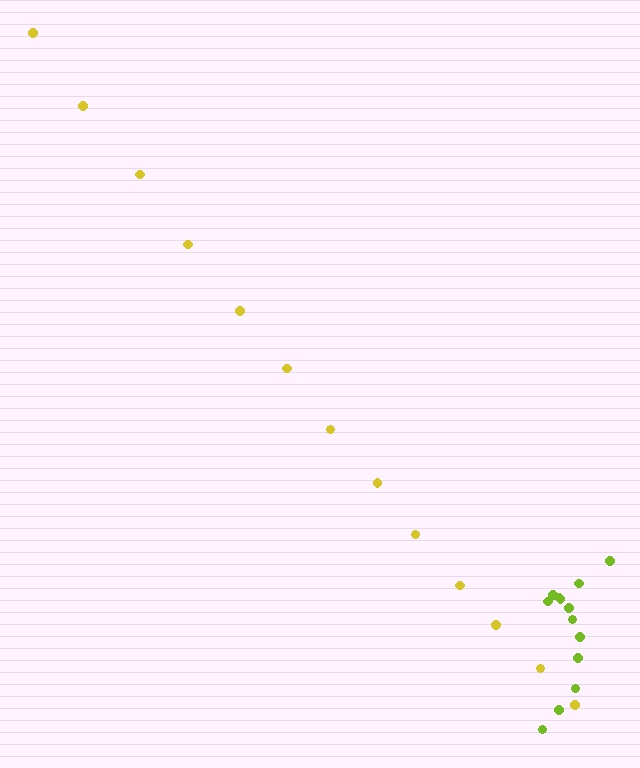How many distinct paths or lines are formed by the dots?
There are 2 distinct paths.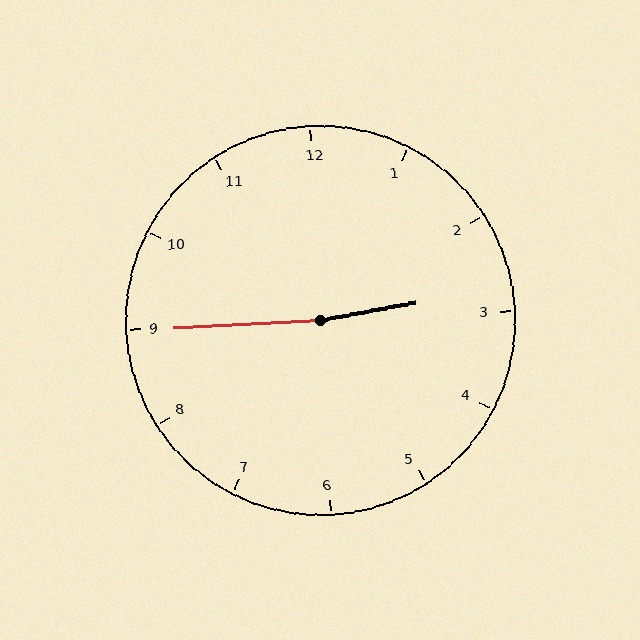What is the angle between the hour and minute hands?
Approximately 172 degrees.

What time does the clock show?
2:45.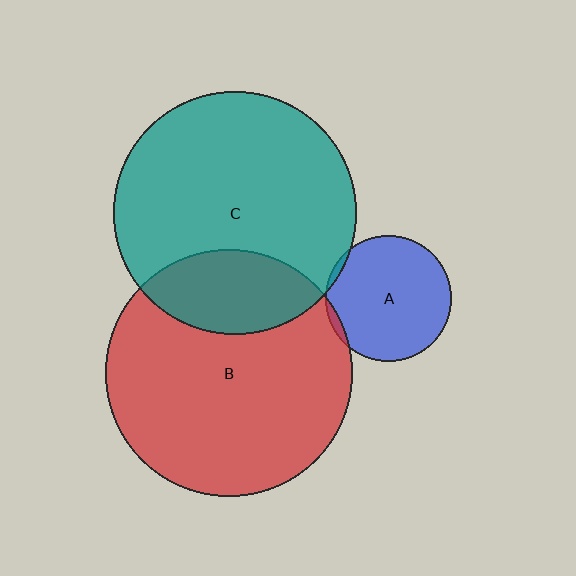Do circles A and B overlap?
Yes.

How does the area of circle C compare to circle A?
Approximately 3.7 times.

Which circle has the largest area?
Circle B (red).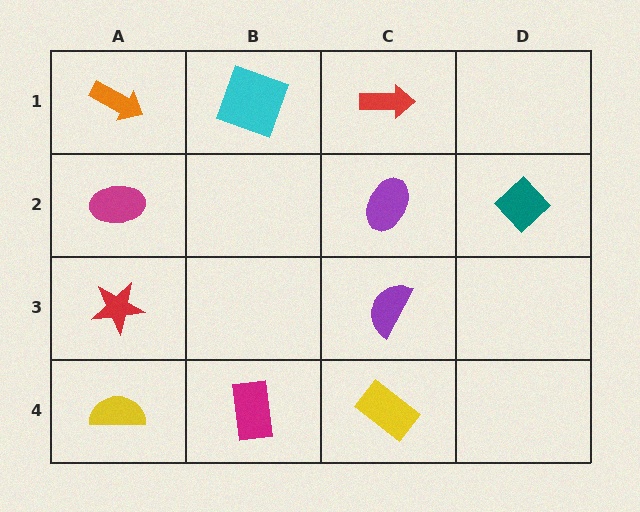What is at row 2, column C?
A purple ellipse.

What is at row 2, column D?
A teal diamond.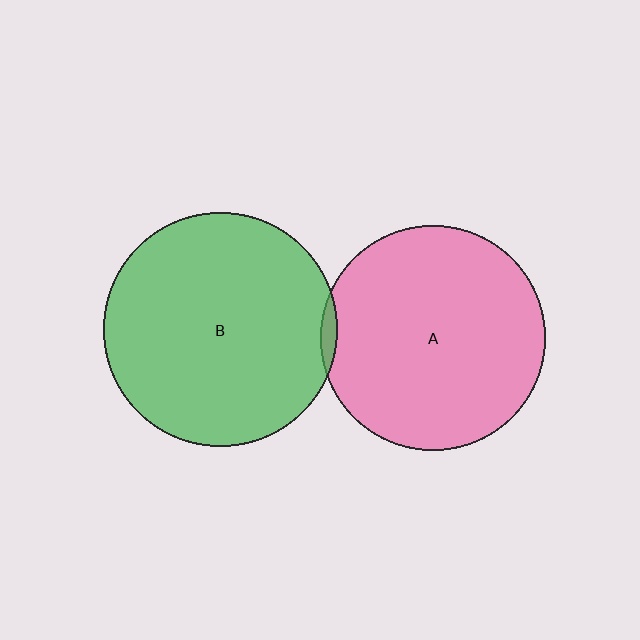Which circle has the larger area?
Circle B (green).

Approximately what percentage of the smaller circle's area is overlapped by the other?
Approximately 5%.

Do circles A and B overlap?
Yes.